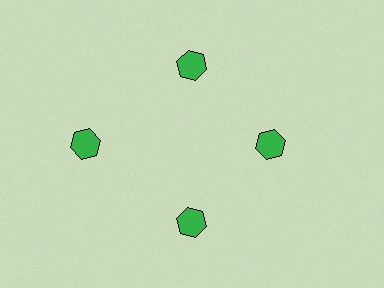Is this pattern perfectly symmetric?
No. The 4 green hexagons are arranged in a ring, but one element near the 9 o'clock position is pushed outward from the center, breaking the 4-fold rotational symmetry.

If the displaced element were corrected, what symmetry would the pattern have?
It would have 4-fold rotational symmetry — the pattern would map onto itself every 90 degrees.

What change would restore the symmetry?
The symmetry would be restored by moving it inward, back onto the ring so that all 4 hexagons sit at equal angles and equal distance from the center.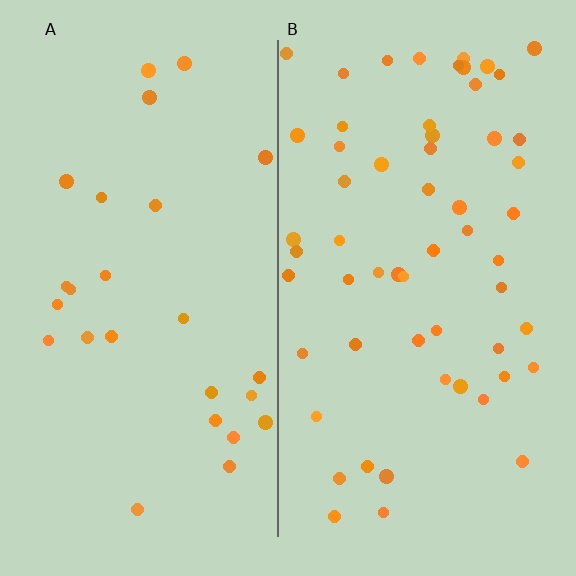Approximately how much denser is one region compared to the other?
Approximately 2.2× — region B over region A.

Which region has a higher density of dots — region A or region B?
B (the right).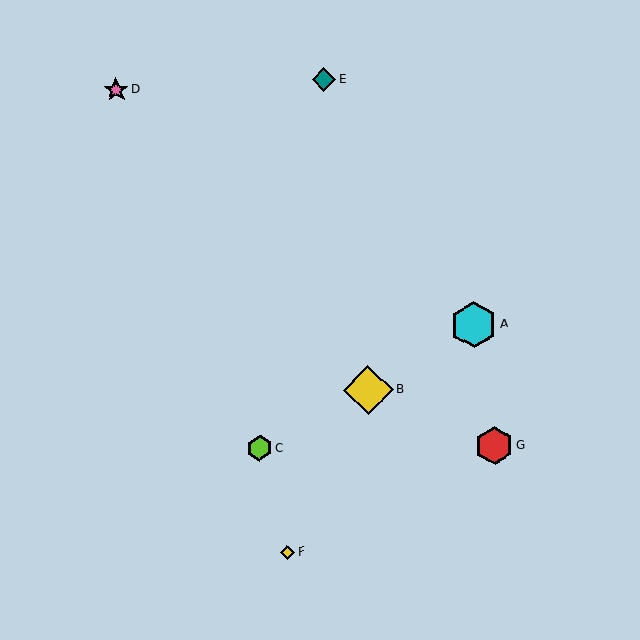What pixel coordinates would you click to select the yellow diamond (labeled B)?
Click at (368, 390) to select the yellow diamond B.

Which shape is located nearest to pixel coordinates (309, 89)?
The teal diamond (labeled E) at (324, 79) is nearest to that location.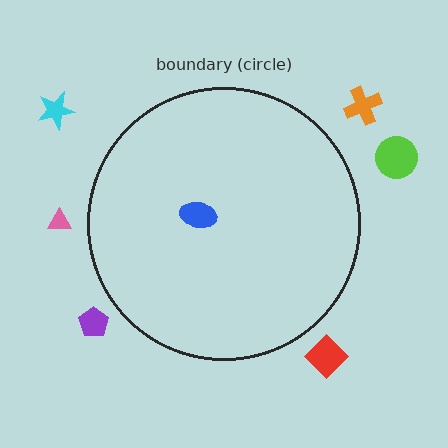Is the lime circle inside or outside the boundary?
Outside.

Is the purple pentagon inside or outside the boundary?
Outside.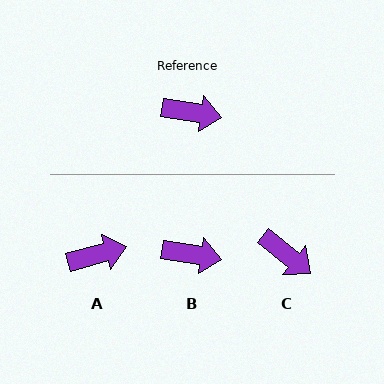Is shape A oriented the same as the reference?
No, it is off by about 24 degrees.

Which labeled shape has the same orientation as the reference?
B.